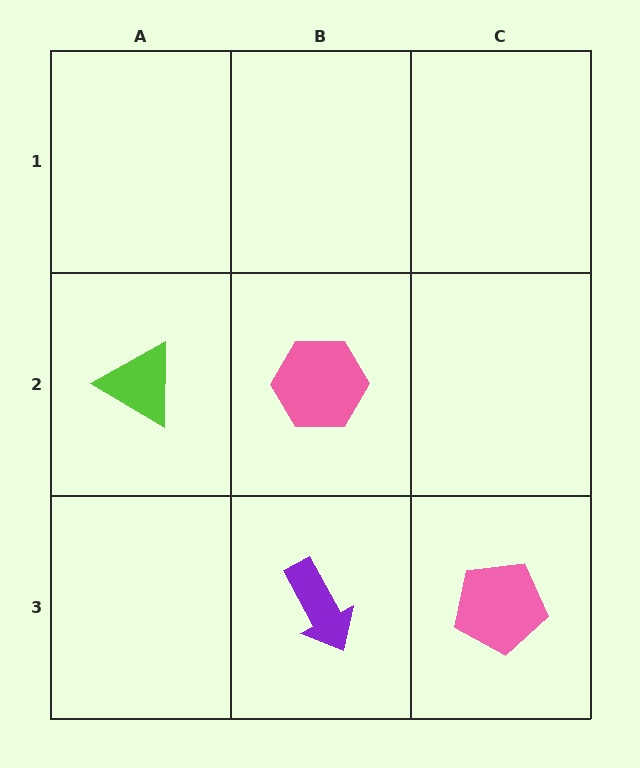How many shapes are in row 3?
2 shapes.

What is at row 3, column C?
A pink pentagon.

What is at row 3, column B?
A purple arrow.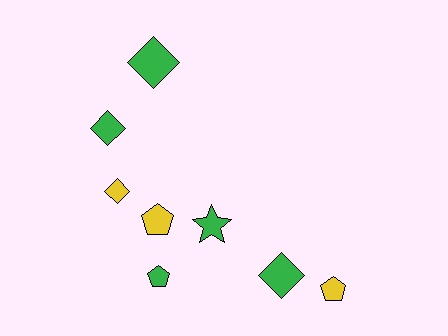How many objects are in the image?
There are 8 objects.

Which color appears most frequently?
Green, with 5 objects.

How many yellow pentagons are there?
There are 2 yellow pentagons.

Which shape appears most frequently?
Diamond, with 4 objects.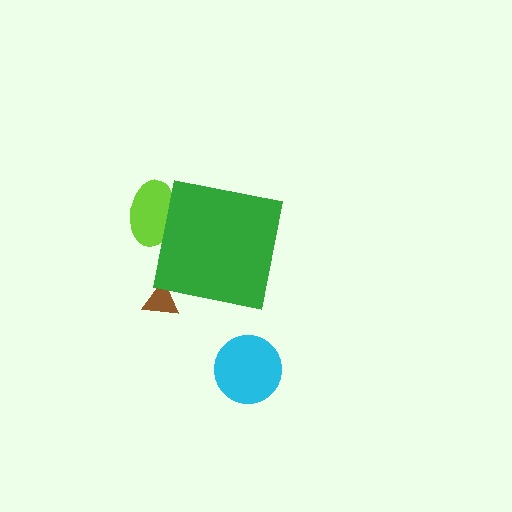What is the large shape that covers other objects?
A green square.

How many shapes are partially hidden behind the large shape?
2 shapes are partially hidden.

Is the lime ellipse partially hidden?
Yes, the lime ellipse is partially hidden behind the green square.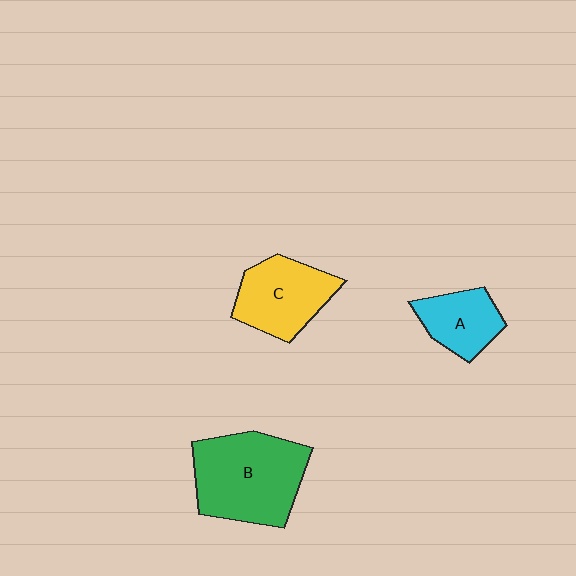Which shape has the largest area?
Shape B (green).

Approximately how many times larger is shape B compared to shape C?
Approximately 1.5 times.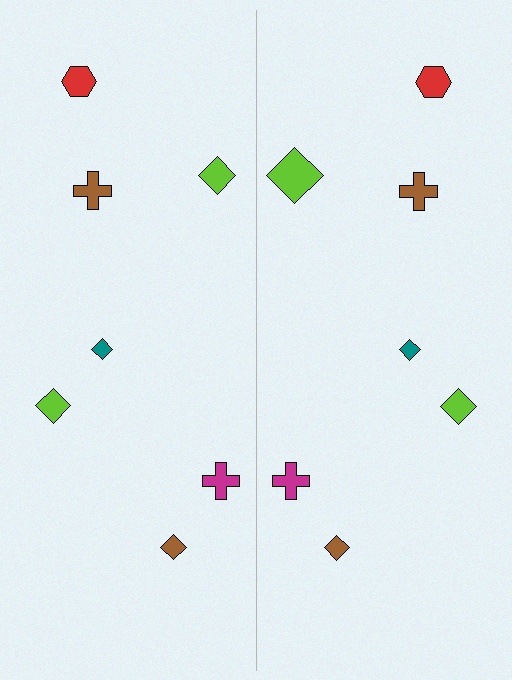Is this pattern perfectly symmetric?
No, the pattern is not perfectly symmetric. The lime diamond on the right side has a different size than its mirror counterpart.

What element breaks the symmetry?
The lime diamond on the right side has a different size than its mirror counterpart.